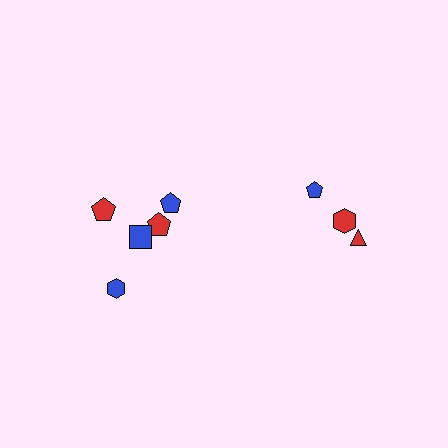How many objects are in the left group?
There are 5 objects.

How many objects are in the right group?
There are 3 objects.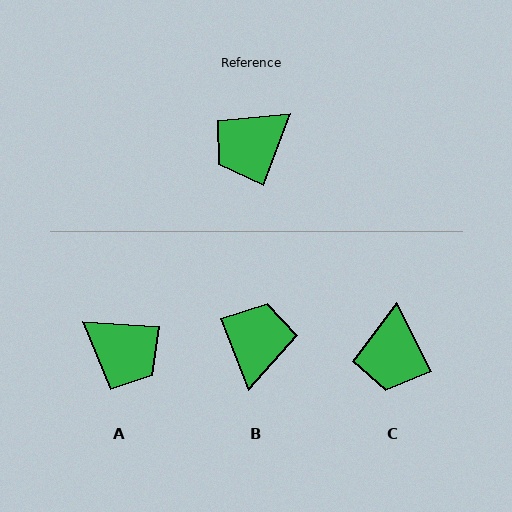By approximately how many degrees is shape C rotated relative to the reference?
Approximately 48 degrees counter-clockwise.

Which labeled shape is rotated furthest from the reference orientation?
B, about 137 degrees away.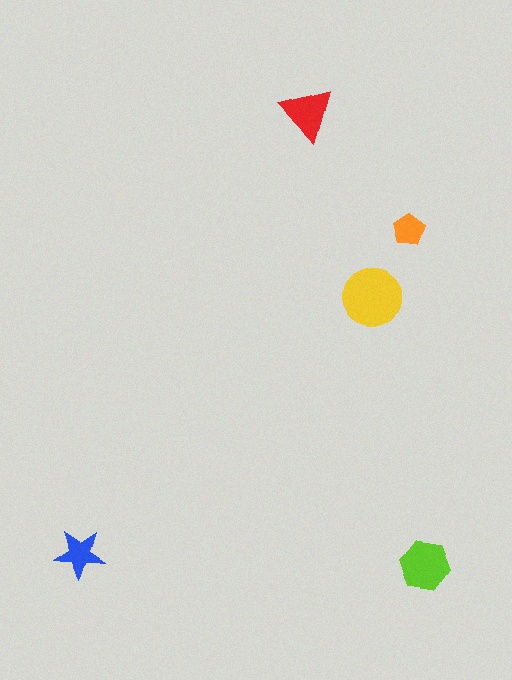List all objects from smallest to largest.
The orange pentagon, the blue star, the red triangle, the lime hexagon, the yellow circle.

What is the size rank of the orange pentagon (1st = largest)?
5th.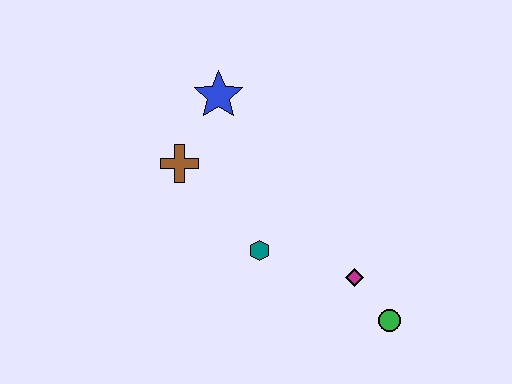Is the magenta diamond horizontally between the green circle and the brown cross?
Yes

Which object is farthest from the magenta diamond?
The blue star is farthest from the magenta diamond.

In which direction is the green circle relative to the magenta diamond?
The green circle is below the magenta diamond.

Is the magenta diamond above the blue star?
No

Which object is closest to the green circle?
The magenta diamond is closest to the green circle.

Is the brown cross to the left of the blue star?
Yes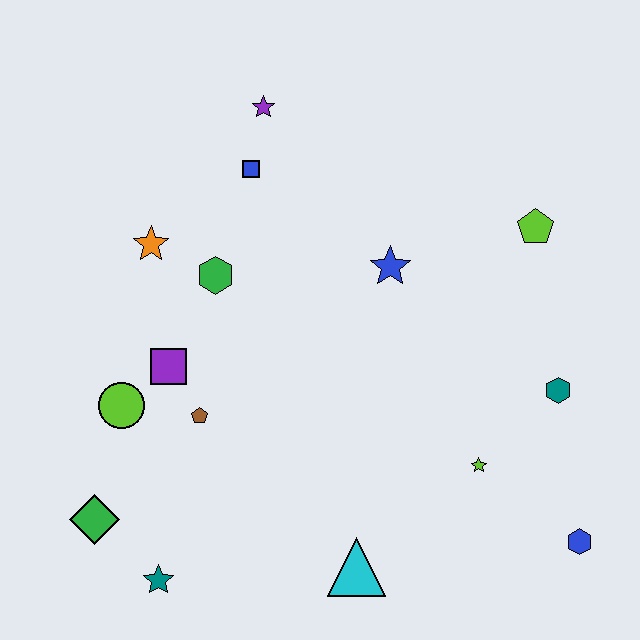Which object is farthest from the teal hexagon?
The green diamond is farthest from the teal hexagon.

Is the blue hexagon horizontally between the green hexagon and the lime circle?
No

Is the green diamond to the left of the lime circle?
Yes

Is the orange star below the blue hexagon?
No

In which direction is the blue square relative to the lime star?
The blue square is above the lime star.